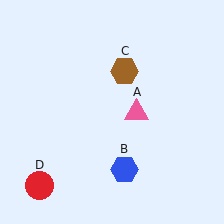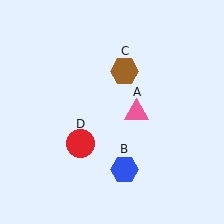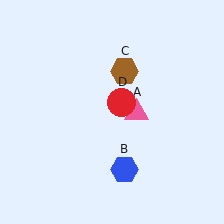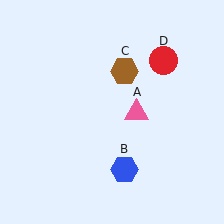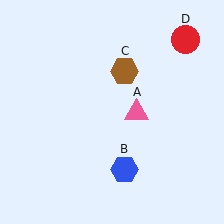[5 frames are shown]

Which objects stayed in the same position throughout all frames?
Pink triangle (object A) and blue hexagon (object B) and brown hexagon (object C) remained stationary.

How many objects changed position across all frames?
1 object changed position: red circle (object D).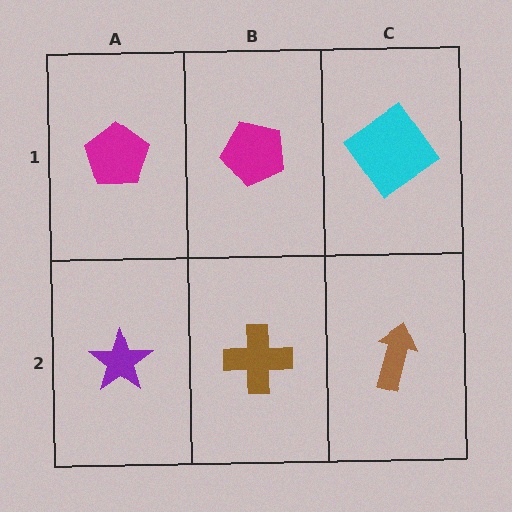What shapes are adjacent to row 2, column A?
A magenta pentagon (row 1, column A), a brown cross (row 2, column B).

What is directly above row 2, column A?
A magenta pentagon.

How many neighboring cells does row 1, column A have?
2.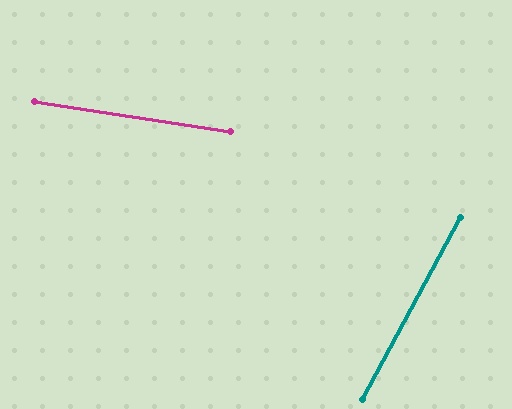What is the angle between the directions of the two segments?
Approximately 70 degrees.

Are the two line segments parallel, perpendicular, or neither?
Neither parallel nor perpendicular — they differ by about 70°.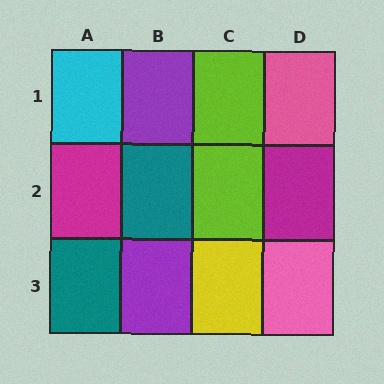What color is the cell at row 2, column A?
Magenta.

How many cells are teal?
2 cells are teal.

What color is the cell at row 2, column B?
Teal.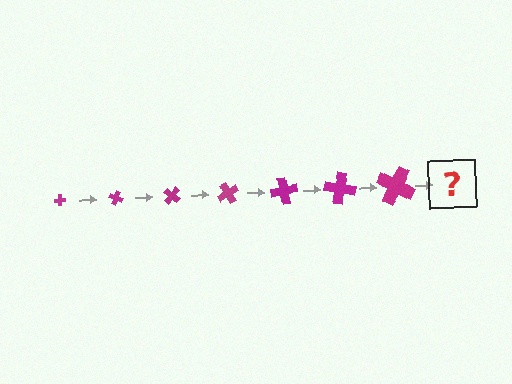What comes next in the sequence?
The next element should be a cross, larger than the previous one and rotated 140 degrees from the start.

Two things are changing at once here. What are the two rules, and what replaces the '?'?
The two rules are that the cross grows larger each step and it rotates 20 degrees each step. The '?' should be a cross, larger than the previous one and rotated 140 degrees from the start.